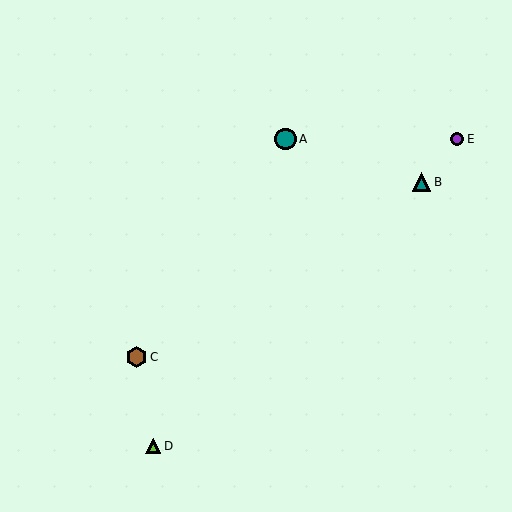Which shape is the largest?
The teal circle (labeled A) is the largest.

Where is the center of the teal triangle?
The center of the teal triangle is at (421, 182).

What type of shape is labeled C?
Shape C is a brown hexagon.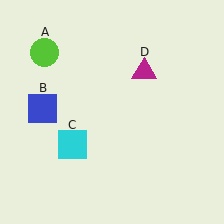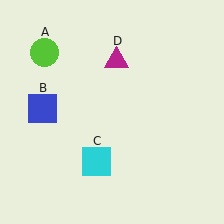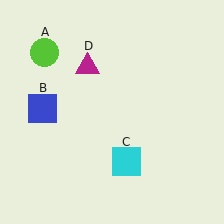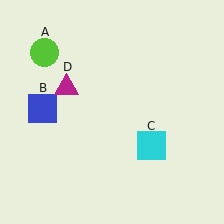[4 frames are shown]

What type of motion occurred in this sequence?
The cyan square (object C), magenta triangle (object D) rotated counterclockwise around the center of the scene.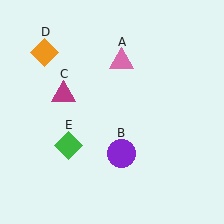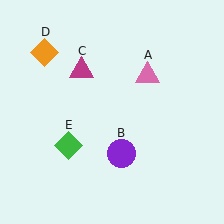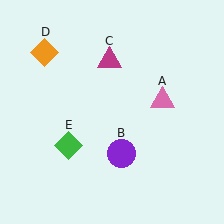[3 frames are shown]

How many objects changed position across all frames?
2 objects changed position: pink triangle (object A), magenta triangle (object C).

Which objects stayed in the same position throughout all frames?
Purple circle (object B) and orange diamond (object D) and green diamond (object E) remained stationary.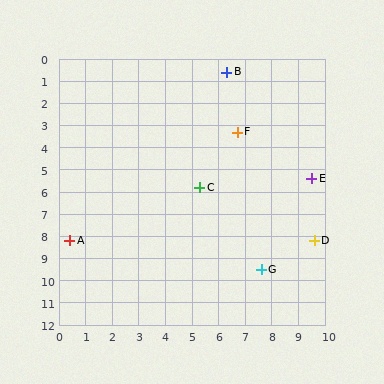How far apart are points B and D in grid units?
Points B and D are about 8.3 grid units apart.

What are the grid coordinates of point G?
Point G is at approximately (7.6, 9.5).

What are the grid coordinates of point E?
Point E is at approximately (9.5, 5.4).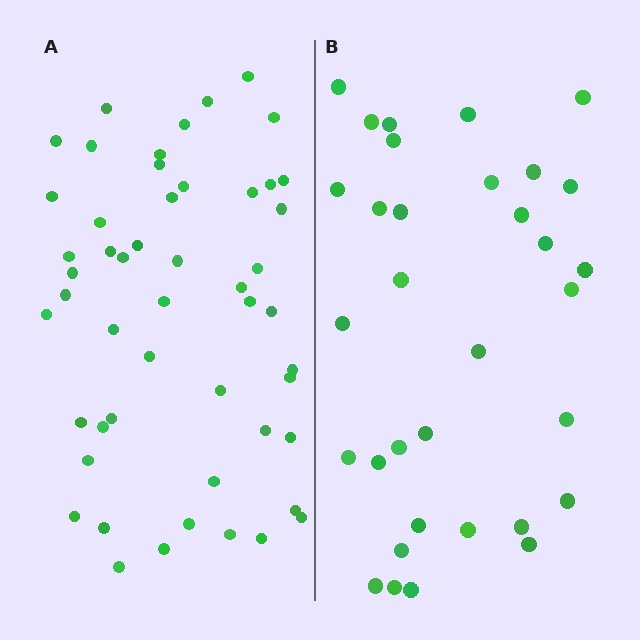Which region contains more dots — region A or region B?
Region A (the left region) has more dots.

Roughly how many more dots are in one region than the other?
Region A has approximately 20 more dots than region B.